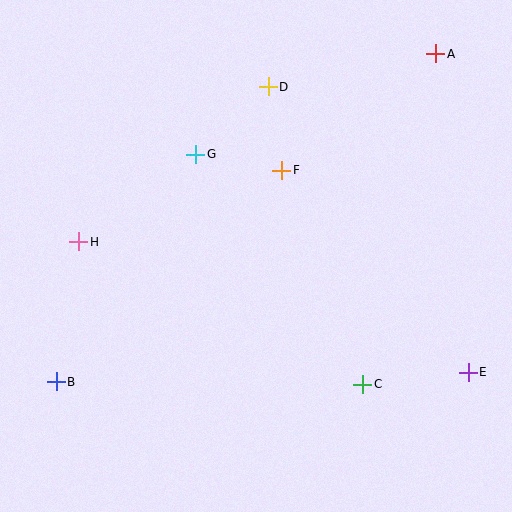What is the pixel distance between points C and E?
The distance between C and E is 106 pixels.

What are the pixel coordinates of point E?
Point E is at (468, 372).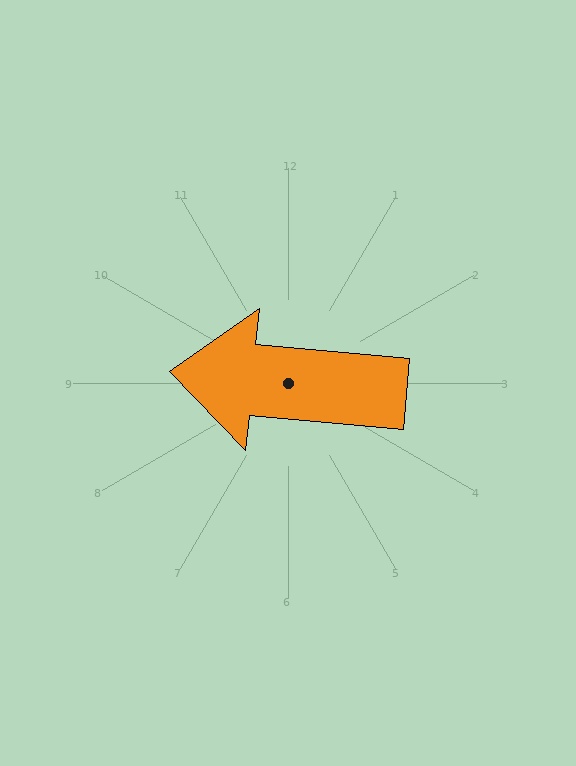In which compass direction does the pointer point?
West.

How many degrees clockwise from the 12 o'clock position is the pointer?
Approximately 275 degrees.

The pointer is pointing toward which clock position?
Roughly 9 o'clock.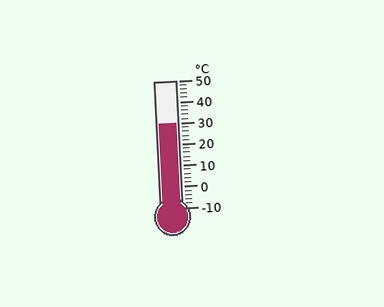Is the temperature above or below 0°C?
The temperature is above 0°C.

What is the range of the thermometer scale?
The thermometer scale ranges from -10°C to 50°C.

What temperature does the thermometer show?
The thermometer shows approximately 30°C.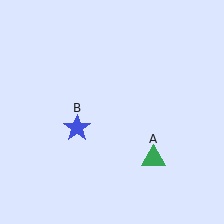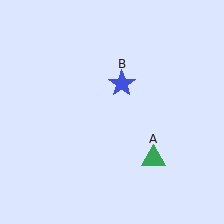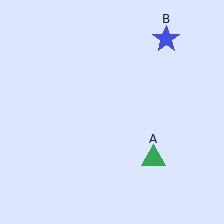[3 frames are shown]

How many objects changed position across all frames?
1 object changed position: blue star (object B).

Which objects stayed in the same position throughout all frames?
Green triangle (object A) remained stationary.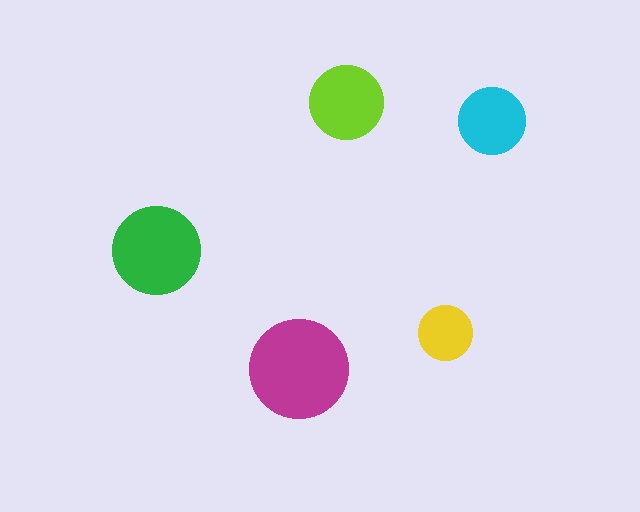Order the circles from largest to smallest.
the magenta one, the green one, the lime one, the cyan one, the yellow one.